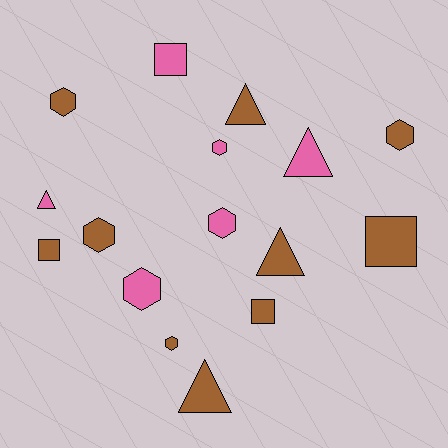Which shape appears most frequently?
Hexagon, with 7 objects.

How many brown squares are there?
There are 3 brown squares.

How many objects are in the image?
There are 16 objects.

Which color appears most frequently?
Brown, with 10 objects.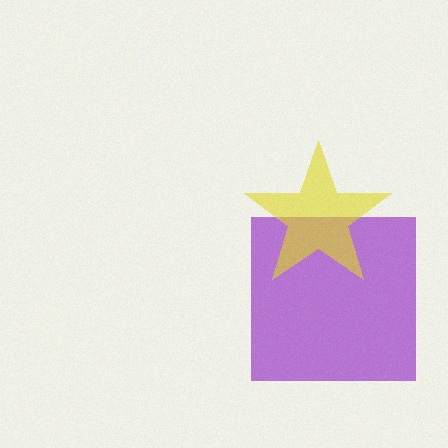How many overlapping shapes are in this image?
There are 2 overlapping shapes in the image.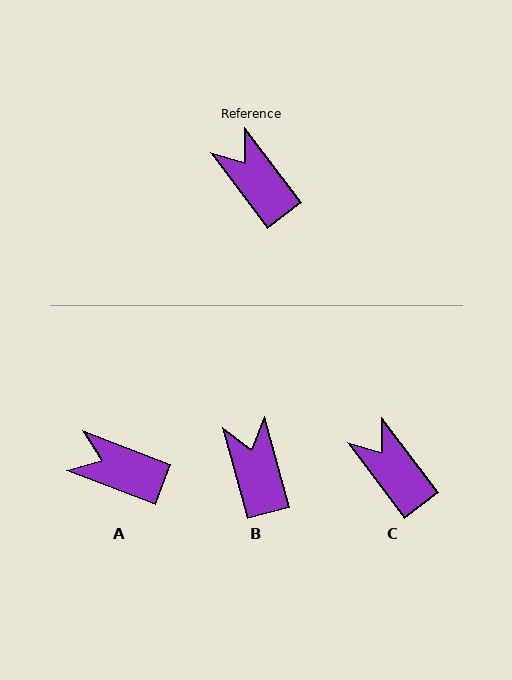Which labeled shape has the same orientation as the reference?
C.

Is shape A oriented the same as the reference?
No, it is off by about 32 degrees.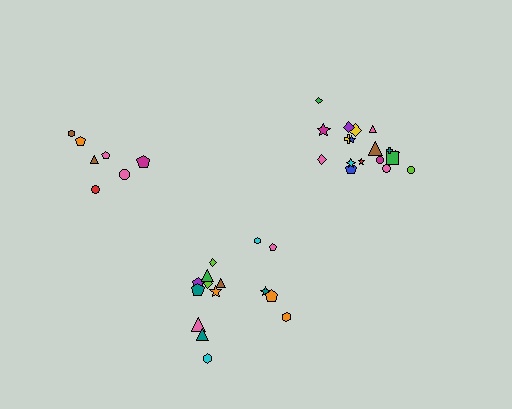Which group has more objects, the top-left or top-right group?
The top-right group.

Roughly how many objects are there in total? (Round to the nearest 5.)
Roughly 40 objects in total.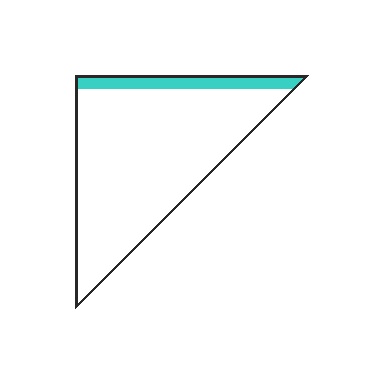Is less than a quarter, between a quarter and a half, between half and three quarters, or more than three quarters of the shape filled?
Less than a quarter.